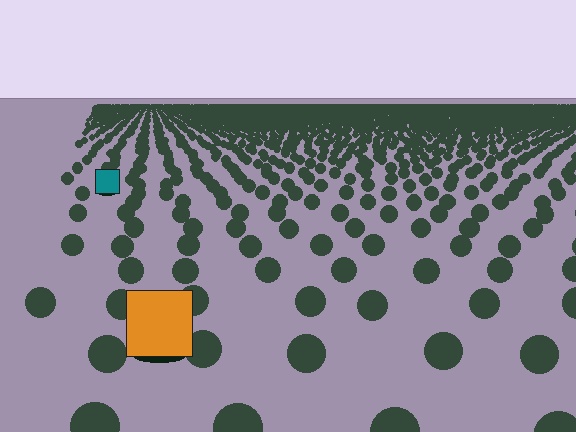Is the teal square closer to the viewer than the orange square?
No. The orange square is closer — you can tell from the texture gradient: the ground texture is coarser near it.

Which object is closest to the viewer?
The orange square is closest. The texture marks near it are larger and more spread out.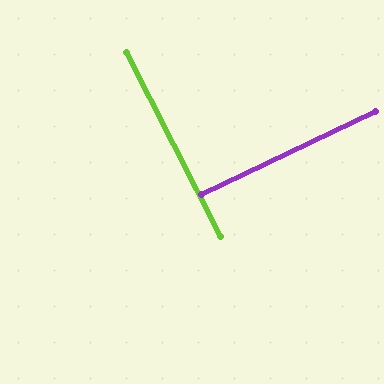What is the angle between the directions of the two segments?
Approximately 88 degrees.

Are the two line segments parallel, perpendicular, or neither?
Perpendicular — they meet at approximately 88°.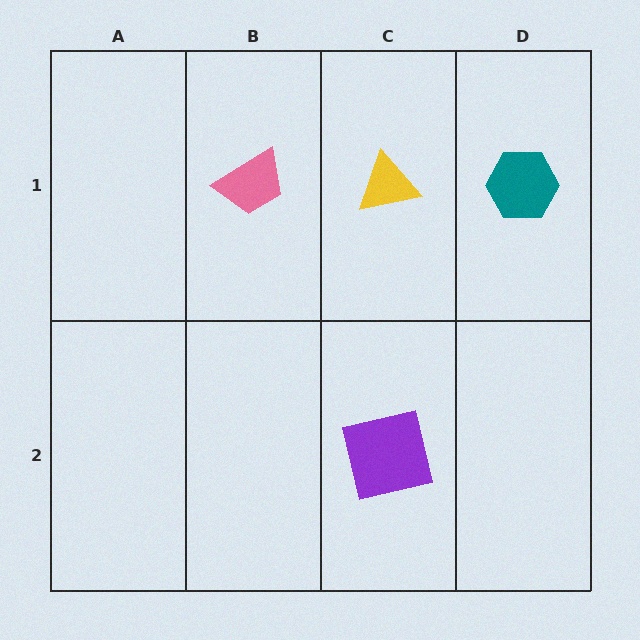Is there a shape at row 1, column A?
No, that cell is empty.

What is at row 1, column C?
A yellow triangle.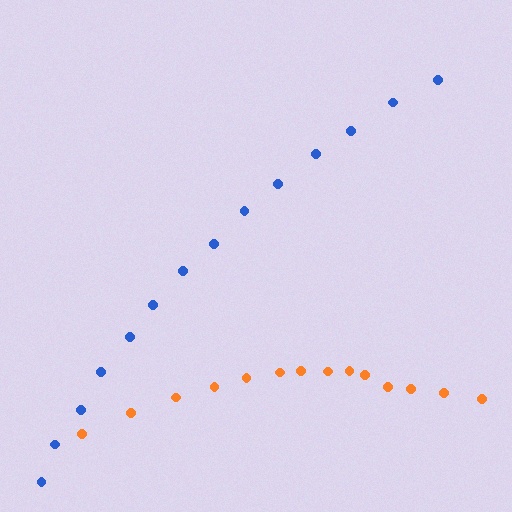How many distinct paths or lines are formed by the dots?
There are 2 distinct paths.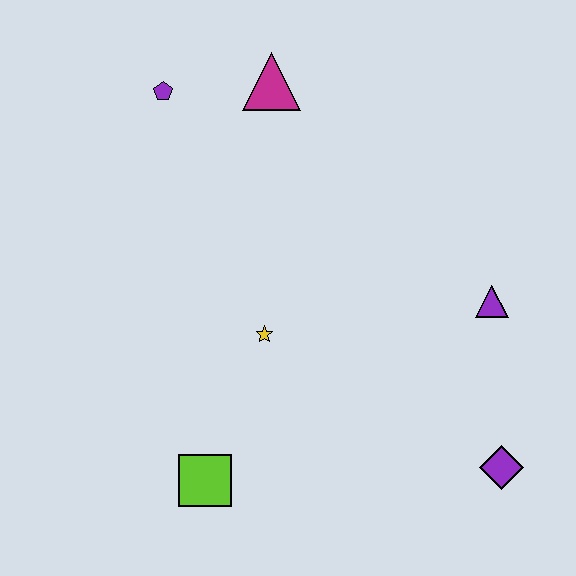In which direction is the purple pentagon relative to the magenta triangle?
The purple pentagon is to the left of the magenta triangle.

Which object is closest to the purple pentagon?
The magenta triangle is closest to the purple pentagon.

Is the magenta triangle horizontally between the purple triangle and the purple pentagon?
Yes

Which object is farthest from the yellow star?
The purple diamond is farthest from the yellow star.